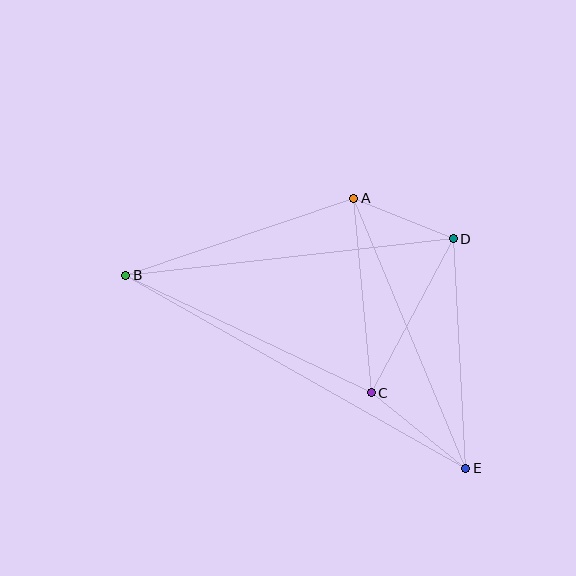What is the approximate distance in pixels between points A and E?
The distance between A and E is approximately 292 pixels.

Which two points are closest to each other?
Points A and D are closest to each other.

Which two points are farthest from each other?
Points B and E are farthest from each other.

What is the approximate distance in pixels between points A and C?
The distance between A and C is approximately 195 pixels.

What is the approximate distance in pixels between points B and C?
The distance between B and C is approximately 272 pixels.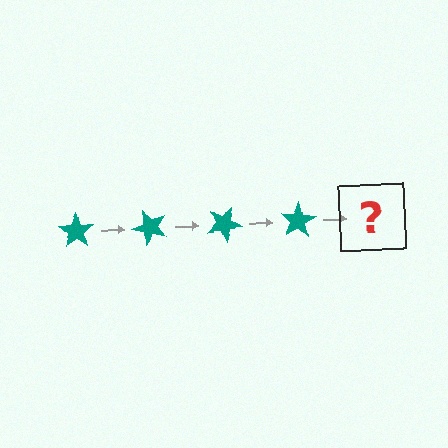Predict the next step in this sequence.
The next step is a teal star rotated 200 degrees.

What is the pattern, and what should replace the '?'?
The pattern is that the star rotates 50 degrees each step. The '?' should be a teal star rotated 200 degrees.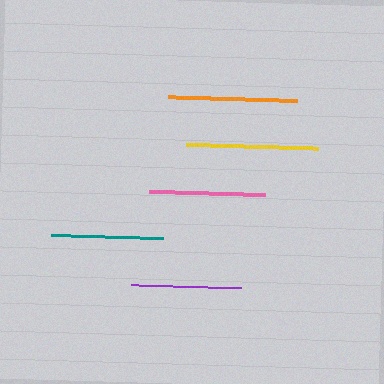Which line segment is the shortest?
The purple line is the shortest at approximately 110 pixels.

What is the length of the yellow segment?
The yellow segment is approximately 132 pixels long.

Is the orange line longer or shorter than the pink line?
The orange line is longer than the pink line.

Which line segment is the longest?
The yellow line is the longest at approximately 132 pixels.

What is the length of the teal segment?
The teal segment is approximately 113 pixels long.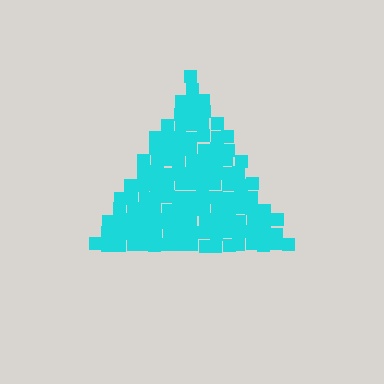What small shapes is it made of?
It is made of small squares.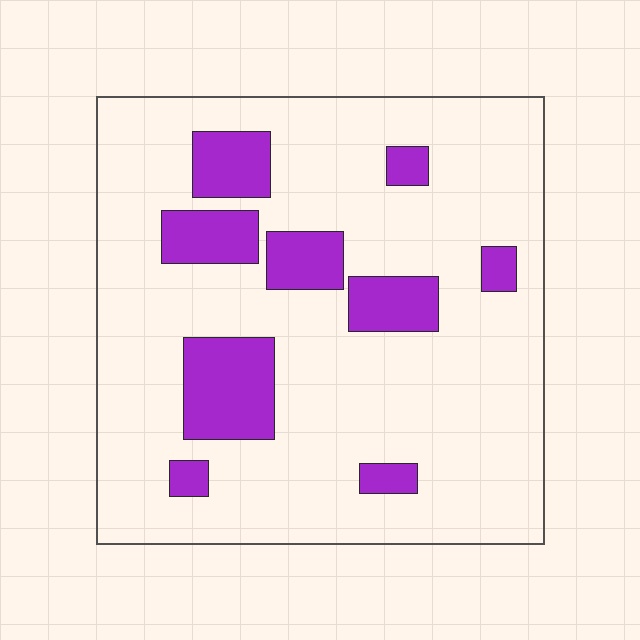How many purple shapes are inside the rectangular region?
9.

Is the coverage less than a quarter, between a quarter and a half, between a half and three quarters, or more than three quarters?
Less than a quarter.